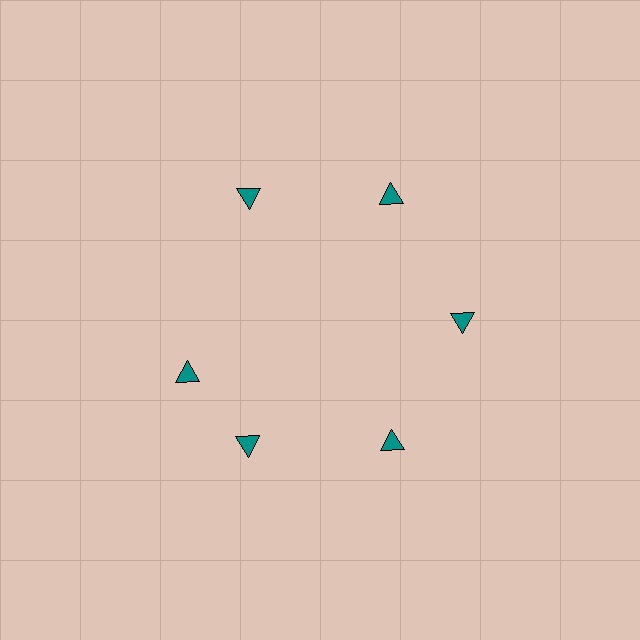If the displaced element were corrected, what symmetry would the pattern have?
It would have 6-fold rotational symmetry — the pattern would map onto itself every 60 degrees.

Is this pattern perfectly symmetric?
No. The 6 teal triangles are arranged in a ring, but one element near the 9 o'clock position is rotated out of alignment along the ring, breaking the 6-fold rotational symmetry.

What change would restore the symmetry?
The symmetry would be restored by rotating it back into even spacing with its neighbors so that all 6 triangles sit at equal angles and equal distance from the center.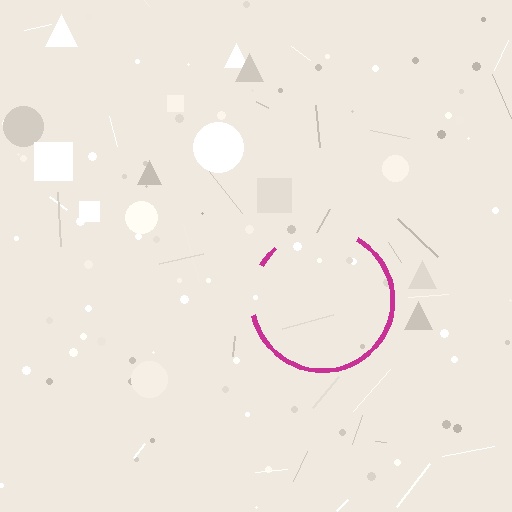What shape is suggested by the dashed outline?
The dashed outline suggests a circle.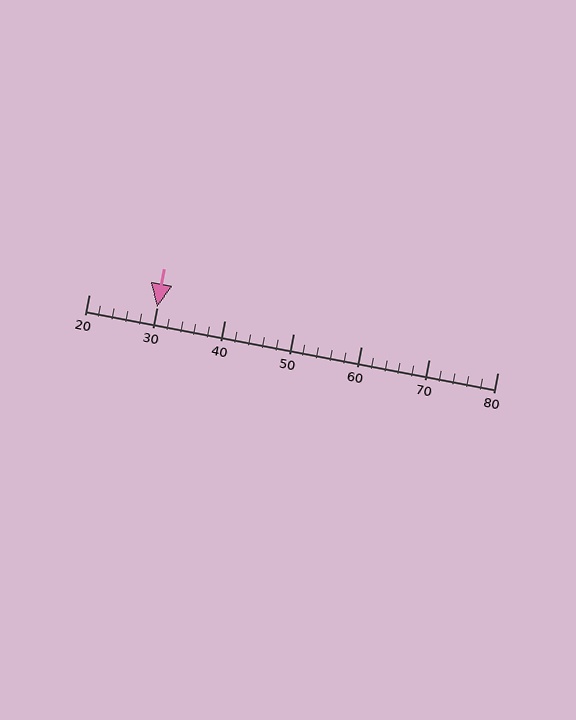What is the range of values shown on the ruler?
The ruler shows values from 20 to 80.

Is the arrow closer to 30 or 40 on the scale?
The arrow is closer to 30.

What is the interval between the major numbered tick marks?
The major tick marks are spaced 10 units apart.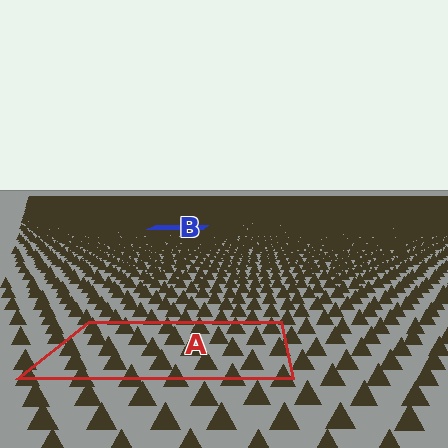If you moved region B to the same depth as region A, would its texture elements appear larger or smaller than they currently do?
They would appear larger. At a closer depth, the same texture elements are projected at a bigger on-screen size.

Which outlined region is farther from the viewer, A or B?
Region B is farther from the viewer — the texture elements inside it appear smaller and more densely packed.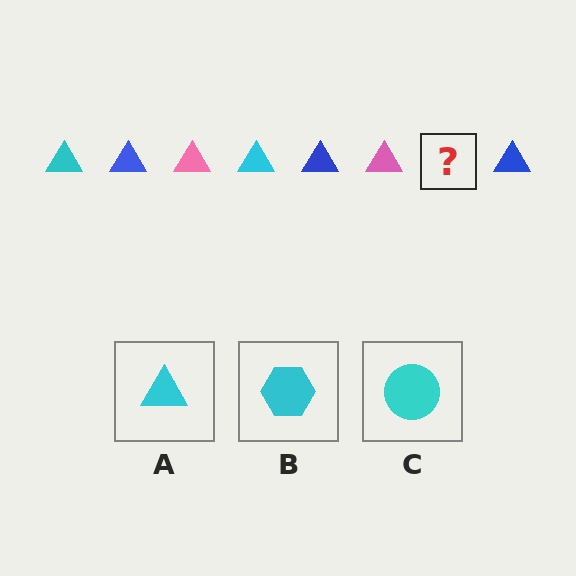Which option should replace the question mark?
Option A.